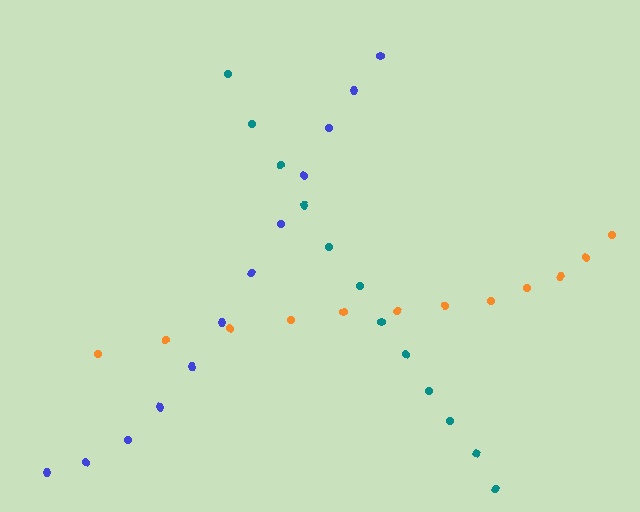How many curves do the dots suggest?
There are 3 distinct paths.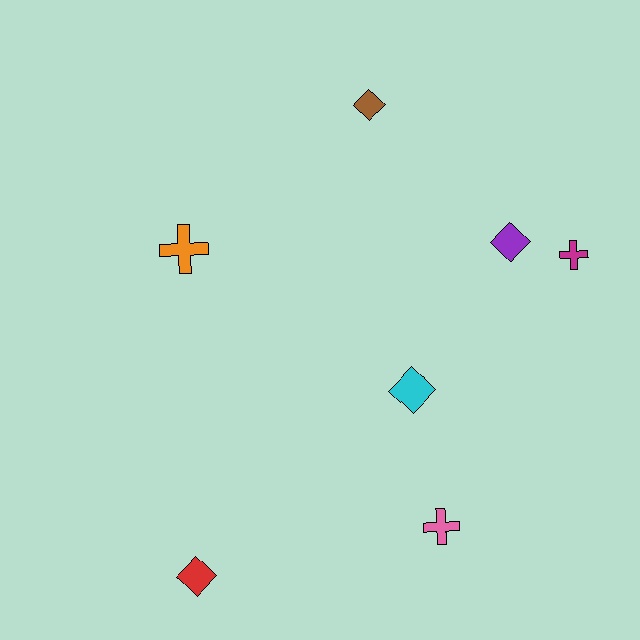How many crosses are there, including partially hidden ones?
There are 3 crosses.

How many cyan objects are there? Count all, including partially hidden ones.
There is 1 cyan object.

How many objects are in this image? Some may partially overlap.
There are 7 objects.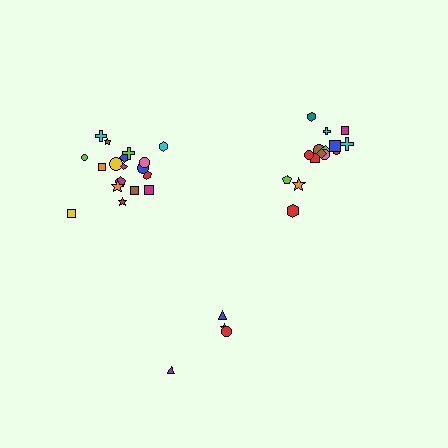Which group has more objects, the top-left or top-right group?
The top-left group.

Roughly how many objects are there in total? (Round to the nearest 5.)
Roughly 35 objects in total.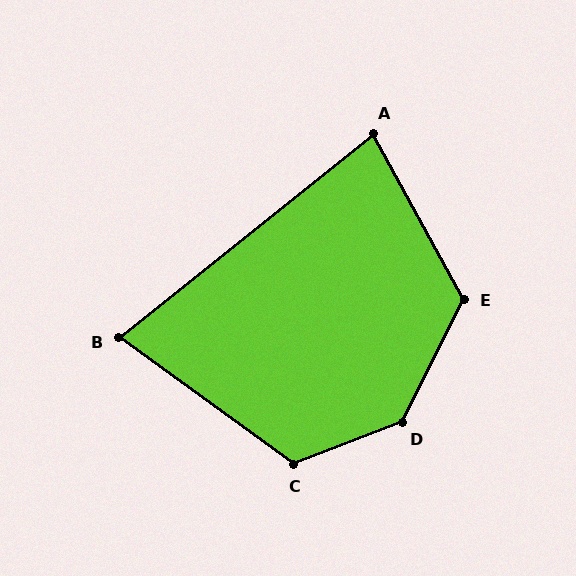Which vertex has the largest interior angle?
D, at approximately 138 degrees.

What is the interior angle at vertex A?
Approximately 80 degrees (acute).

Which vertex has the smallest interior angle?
B, at approximately 75 degrees.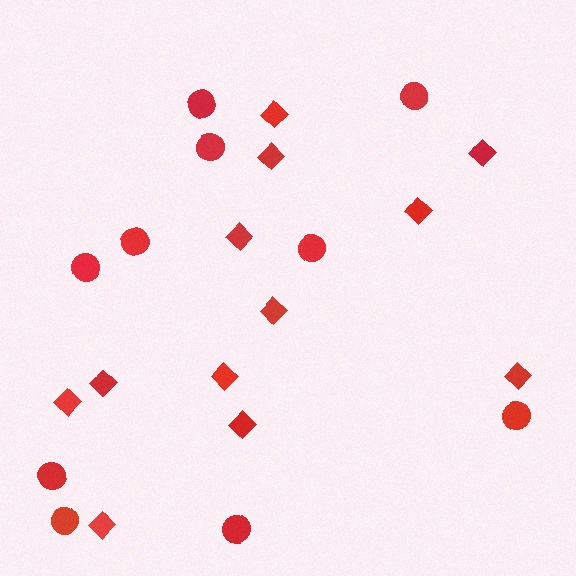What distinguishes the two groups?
There are 2 groups: one group of circles (10) and one group of diamonds (12).